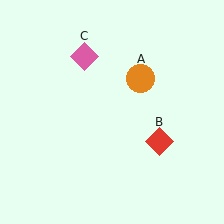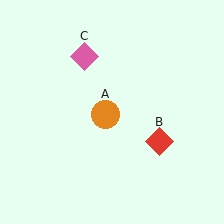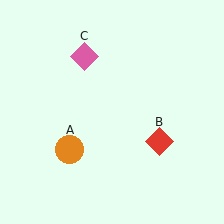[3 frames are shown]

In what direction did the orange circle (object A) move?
The orange circle (object A) moved down and to the left.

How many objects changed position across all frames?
1 object changed position: orange circle (object A).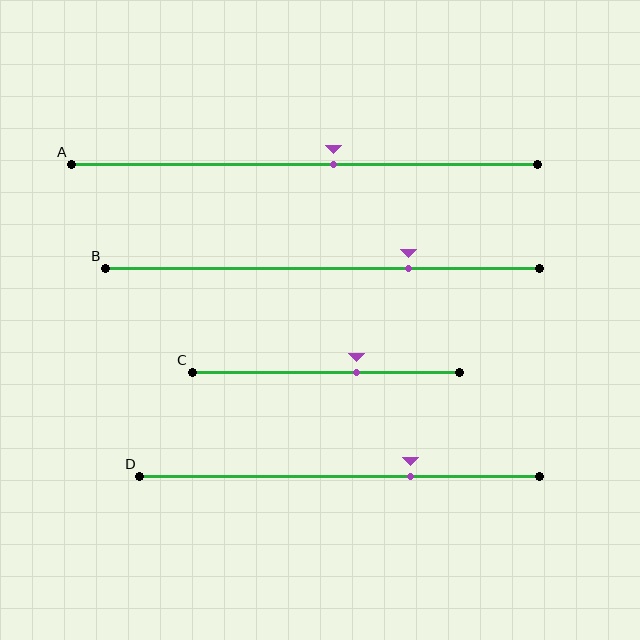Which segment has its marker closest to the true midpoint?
Segment A has its marker closest to the true midpoint.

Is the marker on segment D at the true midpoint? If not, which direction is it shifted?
No, the marker on segment D is shifted to the right by about 18% of the segment length.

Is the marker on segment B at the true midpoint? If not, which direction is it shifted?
No, the marker on segment B is shifted to the right by about 20% of the segment length.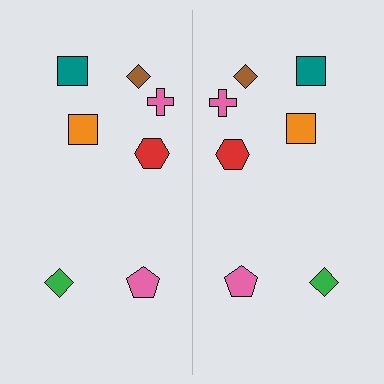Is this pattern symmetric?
Yes, this pattern has bilateral (reflection) symmetry.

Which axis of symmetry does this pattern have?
The pattern has a vertical axis of symmetry running through the center of the image.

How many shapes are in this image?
There are 14 shapes in this image.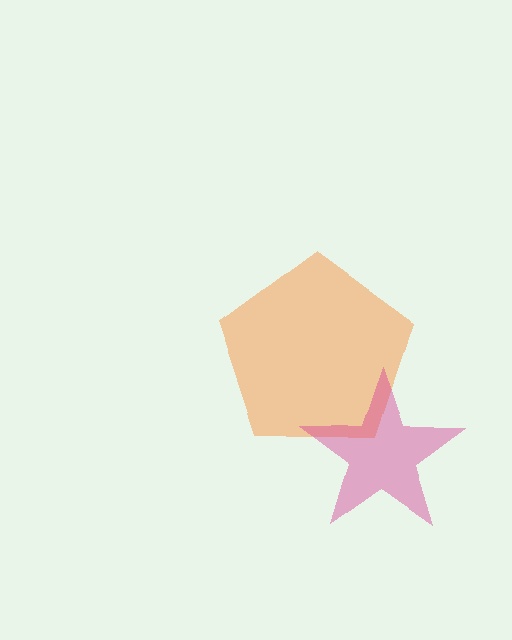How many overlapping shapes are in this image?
There are 2 overlapping shapes in the image.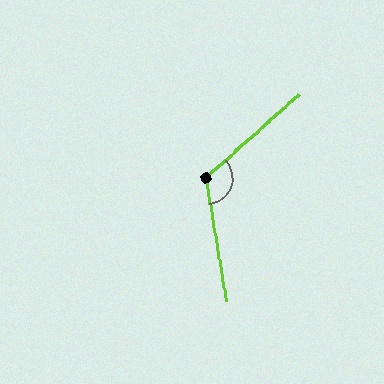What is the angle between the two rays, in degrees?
Approximately 122 degrees.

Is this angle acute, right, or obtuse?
It is obtuse.